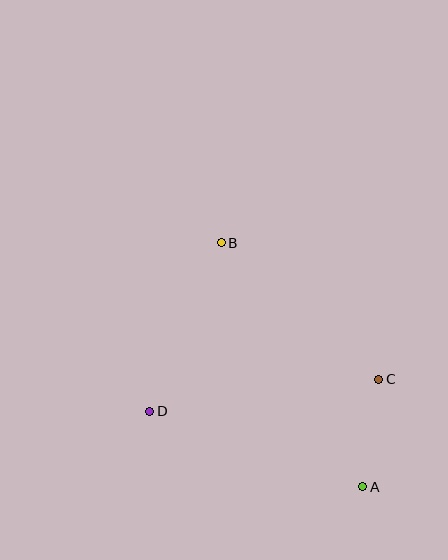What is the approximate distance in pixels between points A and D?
The distance between A and D is approximately 226 pixels.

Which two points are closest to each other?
Points A and C are closest to each other.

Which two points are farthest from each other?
Points A and B are farthest from each other.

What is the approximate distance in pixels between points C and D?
The distance between C and D is approximately 231 pixels.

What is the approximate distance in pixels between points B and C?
The distance between B and C is approximately 209 pixels.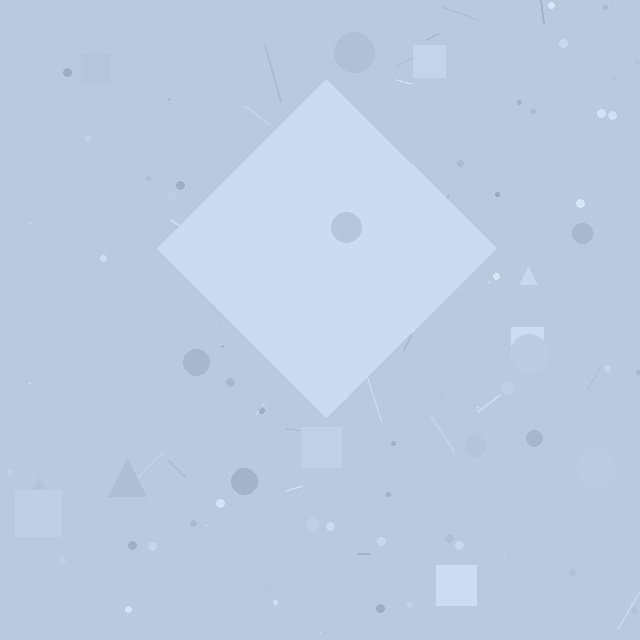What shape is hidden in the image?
A diamond is hidden in the image.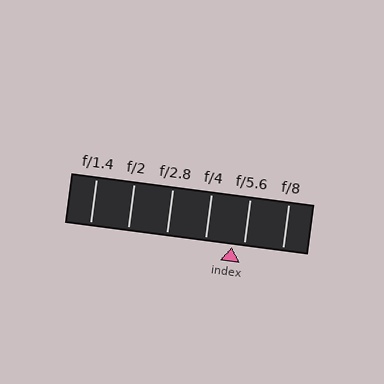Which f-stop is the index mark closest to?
The index mark is closest to f/5.6.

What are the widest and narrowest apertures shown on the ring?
The widest aperture shown is f/1.4 and the narrowest is f/8.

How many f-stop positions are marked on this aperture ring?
There are 6 f-stop positions marked.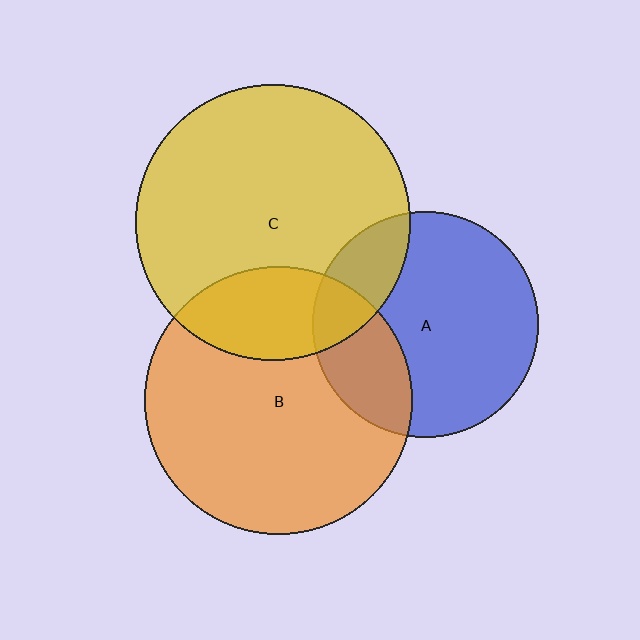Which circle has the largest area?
Circle C (yellow).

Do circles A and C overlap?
Yes.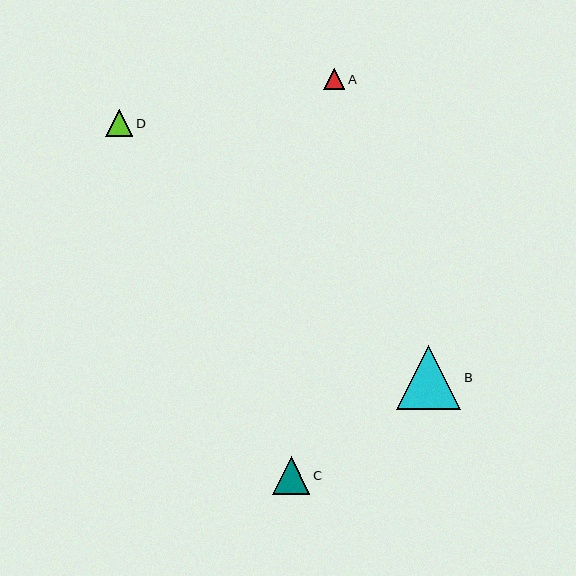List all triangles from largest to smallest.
From largest to smallest: B, C, D, A.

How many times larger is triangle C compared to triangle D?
Triangle C is approximately 1.4 times the size of triangle D.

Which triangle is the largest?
Triangle B is the largest with a size of approximately 65 pixels.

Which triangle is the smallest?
Triangle A is the smallest with a size of approximately 21 pixels.